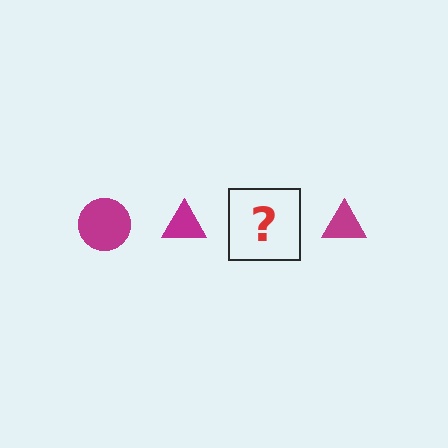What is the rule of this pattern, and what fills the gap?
The rule is that the pattern cycles through circle, triangle shapes in magenta. The gap should be filled with a magenta circle.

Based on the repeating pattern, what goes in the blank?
The blank should be a magenta circle.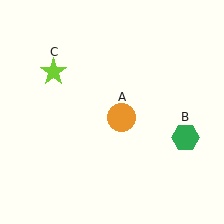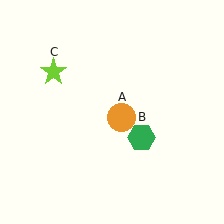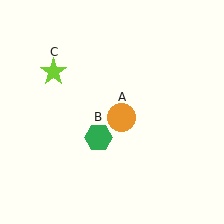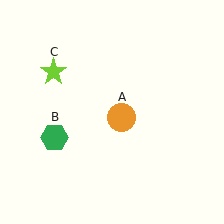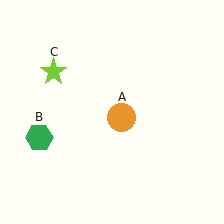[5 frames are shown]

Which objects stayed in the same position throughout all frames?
Orange circle (object A) and lime star (object C) remained stationary.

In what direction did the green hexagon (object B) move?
The green hexagon (object B) moved left.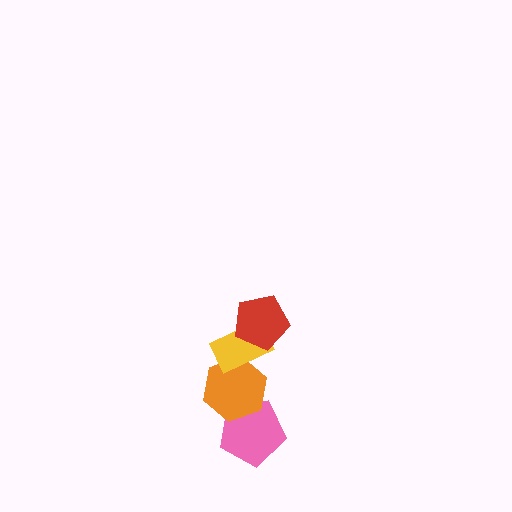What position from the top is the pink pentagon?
The pink pentagon is 4th from the top.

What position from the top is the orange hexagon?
The orange hexagon is 3rd from the top.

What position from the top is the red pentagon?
The red pentagon is 1st from the top.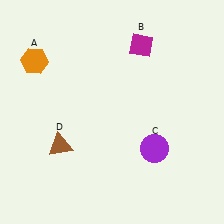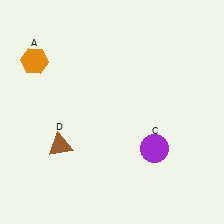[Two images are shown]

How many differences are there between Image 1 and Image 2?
There is 1 difference between the two images.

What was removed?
The magenta diamond (B) was removed in Image 2.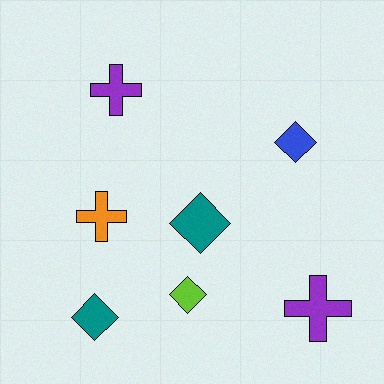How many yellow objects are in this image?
There are no yellow objects.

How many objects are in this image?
There are 7 objects.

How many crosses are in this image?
There are 3 crosses.